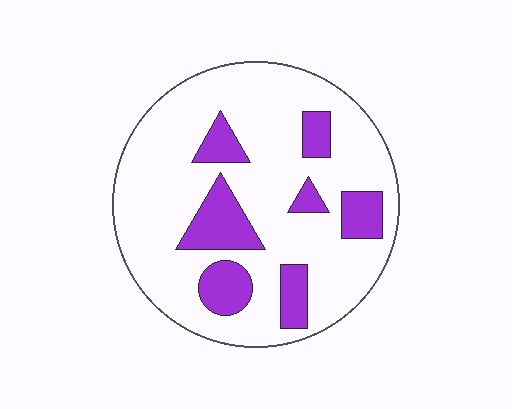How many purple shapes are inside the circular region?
7.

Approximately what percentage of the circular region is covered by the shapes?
Approximately 20%.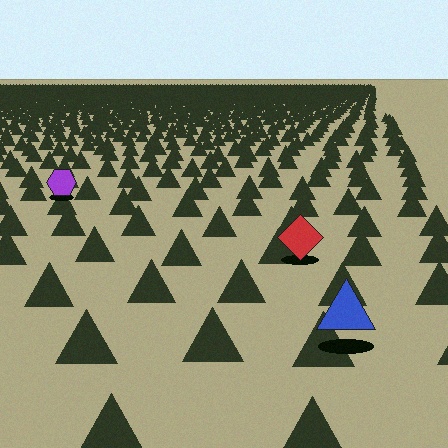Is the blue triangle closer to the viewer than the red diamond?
Yes. The blue triangle is closer — you can tell from the texture gradient: the ground texture is coarser near it.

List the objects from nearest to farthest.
From nearest to farthest: the blue triangle, the red diamond, the purple hexagon.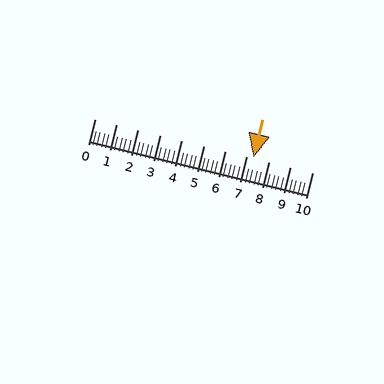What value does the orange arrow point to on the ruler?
The orange arrow points to approximately 7.3.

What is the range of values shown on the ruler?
The ruler shows values from 0 to 10.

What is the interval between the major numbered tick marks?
The major tick marks are spaced 1 units apart.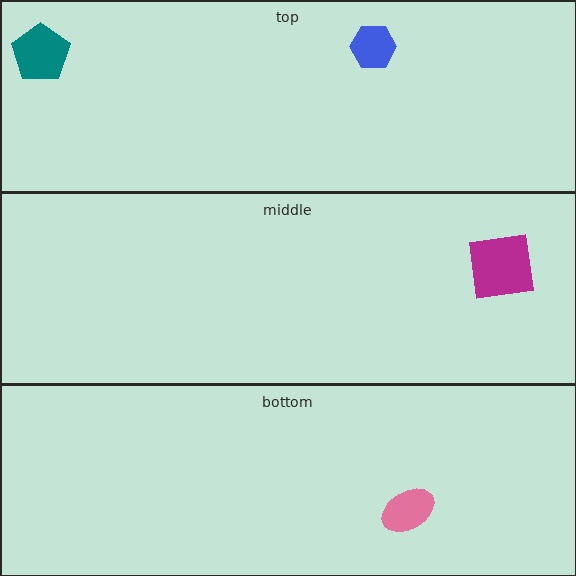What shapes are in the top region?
The teal pentagon, the blue hexagon.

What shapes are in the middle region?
The magenta square.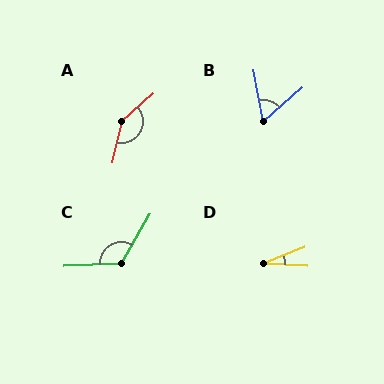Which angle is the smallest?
D, at approximately 25 degrees.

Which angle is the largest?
A, at approximately 145 degrees.